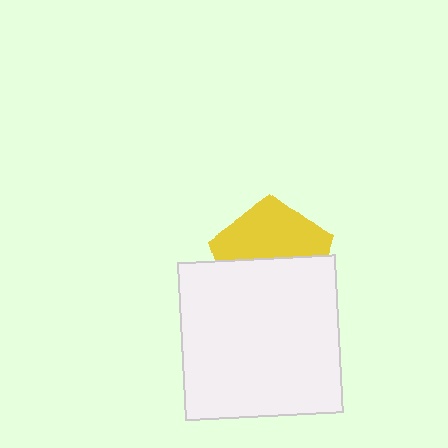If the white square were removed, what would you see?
You would see the complete yellow pentagon.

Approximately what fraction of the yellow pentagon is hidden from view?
Roughly 52% of the yellow pentagon is hidden behind the white square.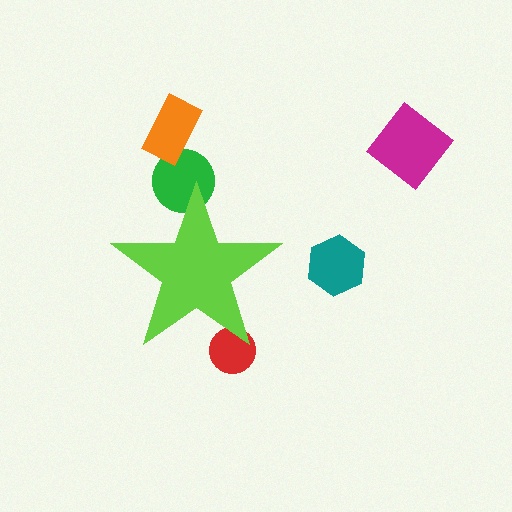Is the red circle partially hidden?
Yes, the red circle is partially hidden behind the lime star.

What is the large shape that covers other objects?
A lime star.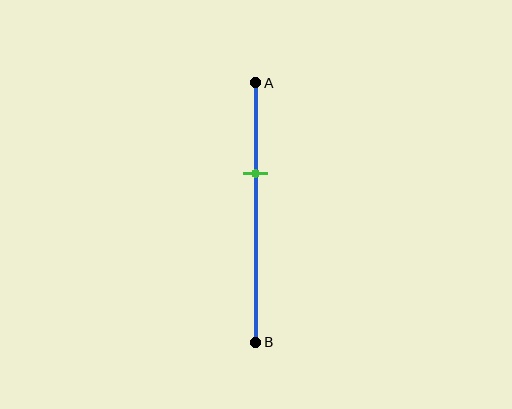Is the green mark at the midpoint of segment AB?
No, the mark is at about 35% from A, not at the 50% midpoint.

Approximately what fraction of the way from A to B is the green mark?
The green mark is approximately 35% of the way from A to B.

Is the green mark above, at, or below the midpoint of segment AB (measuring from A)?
The green mark is above the midpoint of segment AB.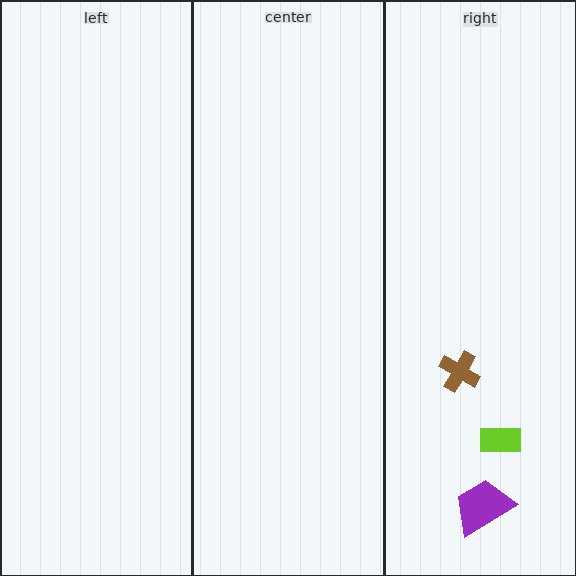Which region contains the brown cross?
The right region.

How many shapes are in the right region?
3.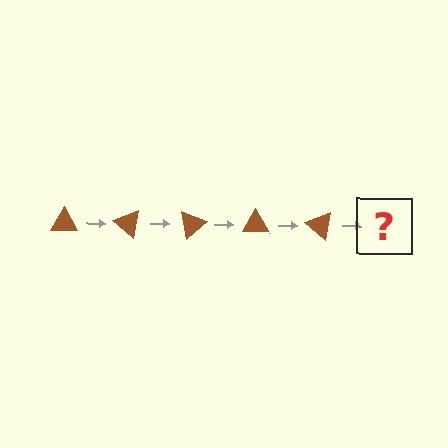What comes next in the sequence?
The next element should be a brown triangle rotated 200 degrees.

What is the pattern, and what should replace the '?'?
The pattern is that the triangle rotates 40 degrees each step. The '?' should be a brown triangle rotated 200 degrees.